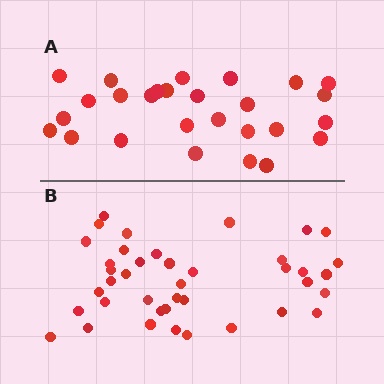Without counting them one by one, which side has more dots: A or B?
Region B (the bottom region) has more dots.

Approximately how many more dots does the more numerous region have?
Region B has approximately 15 more dots than region A.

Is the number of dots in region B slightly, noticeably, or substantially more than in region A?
Region B has substantially more. The ratio is roughly 1.5 to 1.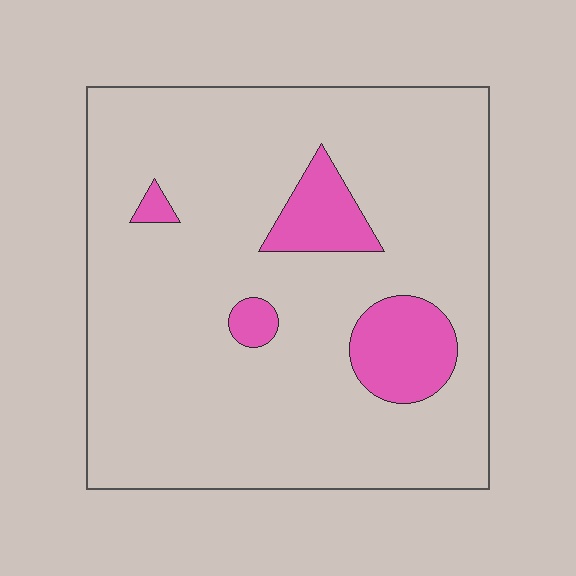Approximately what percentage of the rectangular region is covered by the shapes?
Approximately 10%.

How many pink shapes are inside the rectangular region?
4.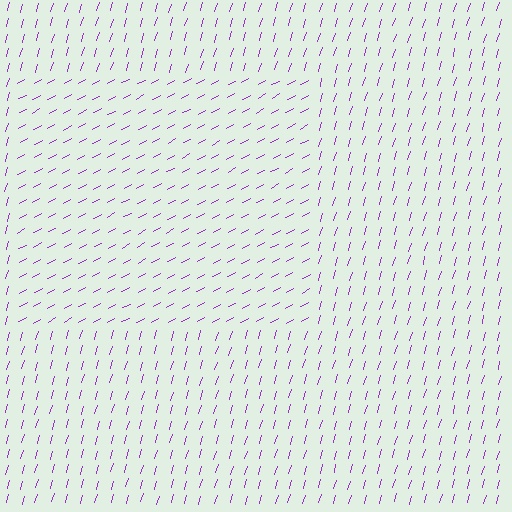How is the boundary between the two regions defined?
The boundary is defined purely by a change in line orientation (approximately 45 degrees difference). All lines are the same color and thickness.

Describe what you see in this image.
The image is filled with small purple line segments. A rectangle region in the image has lines oriented differently from the surrounding lines, creating a visible texture boundary.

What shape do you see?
I see a rectangle.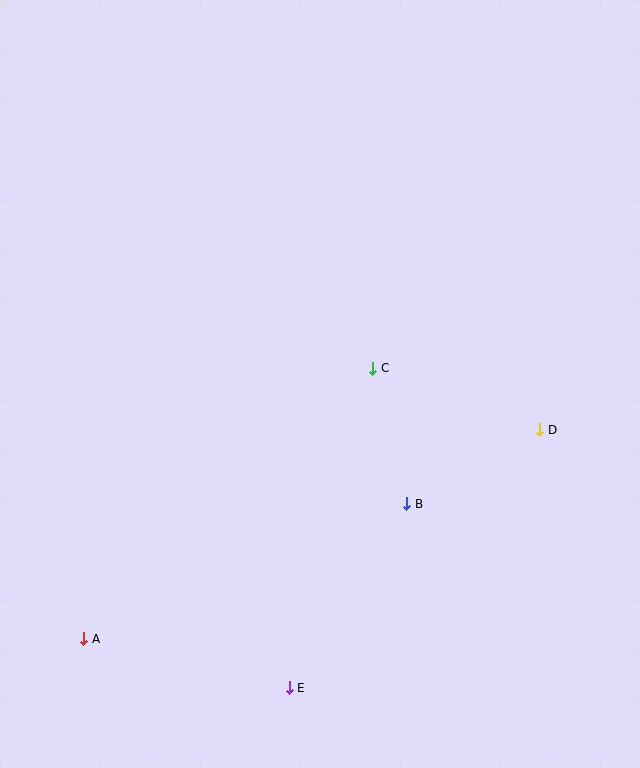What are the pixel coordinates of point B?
Point B is at (407, 504).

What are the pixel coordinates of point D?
Point D is at (540, 430).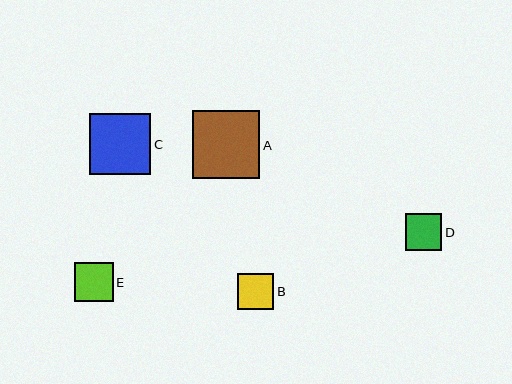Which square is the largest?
Square A is the largest with a size of approximately 67 pixels.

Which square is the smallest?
Square D is the smallest with a size of approximately 36 pixels.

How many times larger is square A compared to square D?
Square A is approximately 1.8 times the size of square D.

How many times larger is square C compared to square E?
Square C is approximately 1.6 times the size of square E.